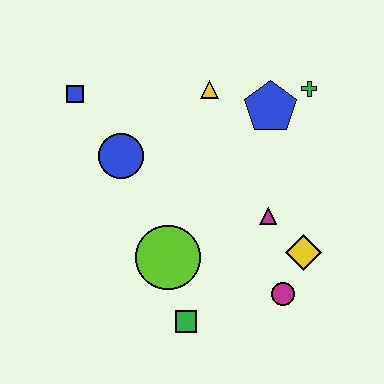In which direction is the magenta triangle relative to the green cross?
The magenta triangle is below the green cross.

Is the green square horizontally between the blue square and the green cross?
Yes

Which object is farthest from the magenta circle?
The blue square is farthest from the magenta circle.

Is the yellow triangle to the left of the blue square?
No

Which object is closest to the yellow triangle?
The blue pentagon is closest to the yellow triangle.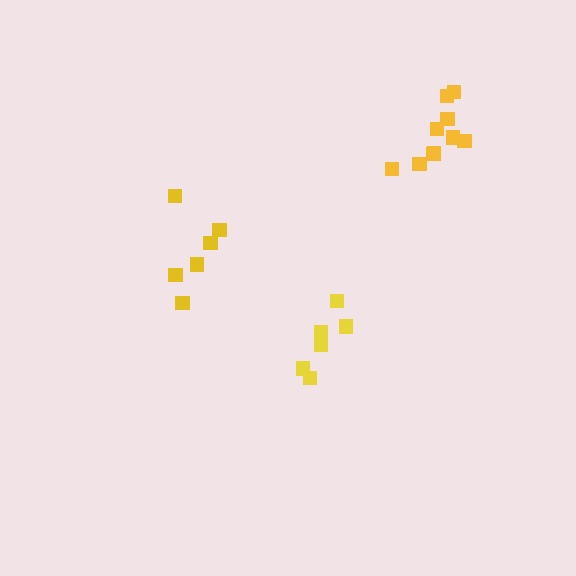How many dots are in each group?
Group 1: 6 dots, Group 2: 10 dots, Group 3: 6 dots (22 total).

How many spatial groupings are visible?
There are 3 spatial groupings.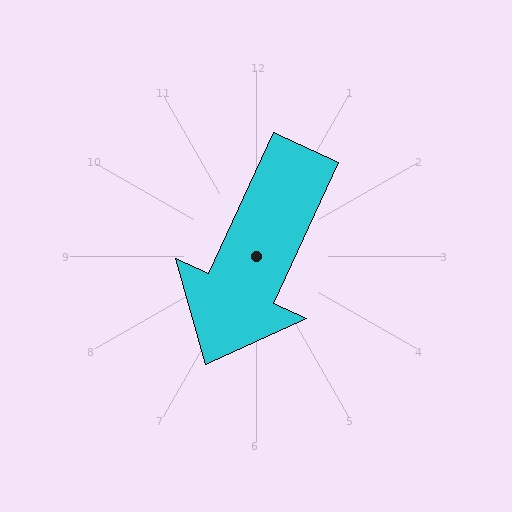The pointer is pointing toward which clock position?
Roughly 7 o'clock.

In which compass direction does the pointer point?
Southwest.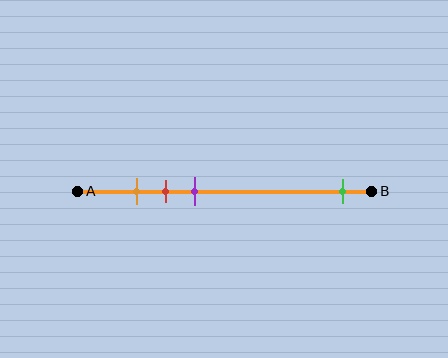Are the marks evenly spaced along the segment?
No, the marks are not evenly spaced.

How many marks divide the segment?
There are 4 marks dividing the segment.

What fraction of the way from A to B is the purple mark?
The purple mark is approximately 40% (0.4) of the way from A to B.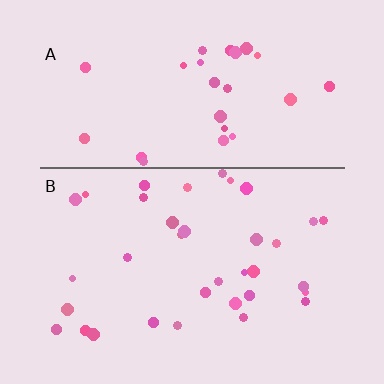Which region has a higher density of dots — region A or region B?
B (the bottom).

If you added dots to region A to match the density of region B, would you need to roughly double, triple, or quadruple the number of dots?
Approximately double.